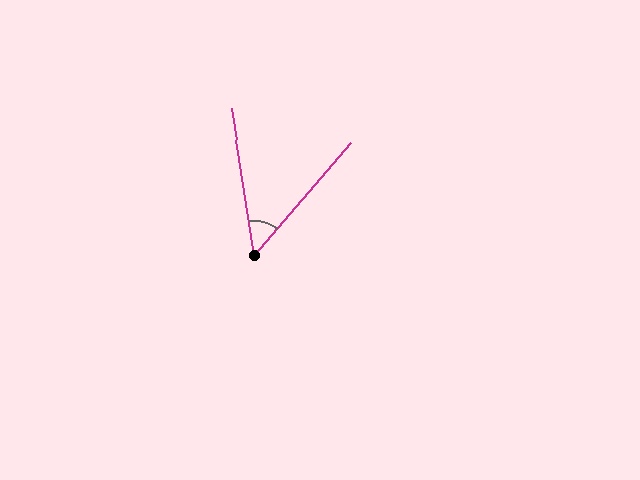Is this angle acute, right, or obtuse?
It is acute.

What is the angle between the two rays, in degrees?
Approximately 49 degrees.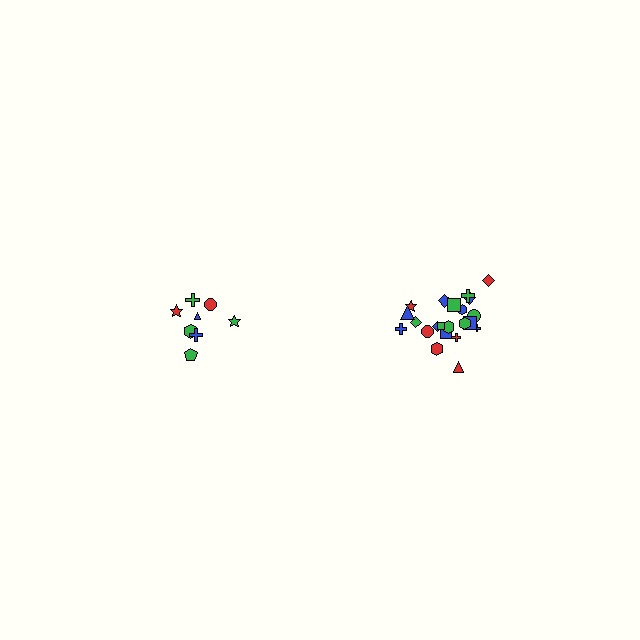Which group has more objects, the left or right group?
The right group.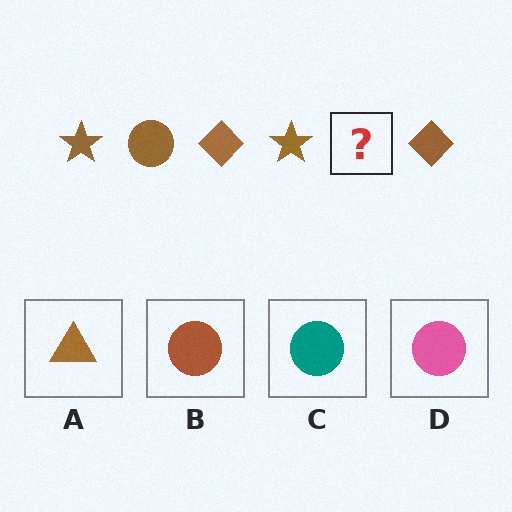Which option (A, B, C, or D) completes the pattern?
B.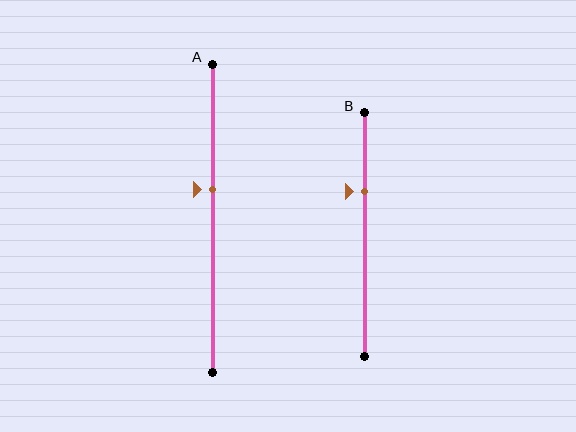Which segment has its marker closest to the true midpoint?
Segment A has its marker closest to the true midpoint.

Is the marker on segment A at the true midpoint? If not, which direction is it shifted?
No, the marker on segment A is shifted upward by about 9% of the segment length.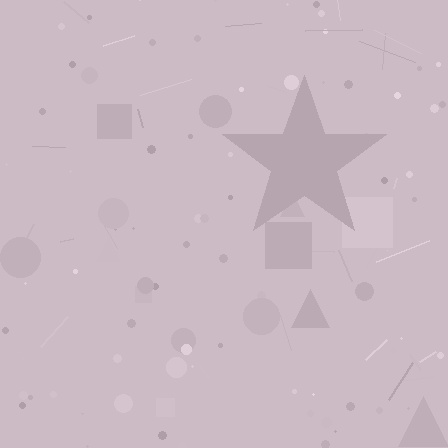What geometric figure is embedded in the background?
A star is embedded in the background.